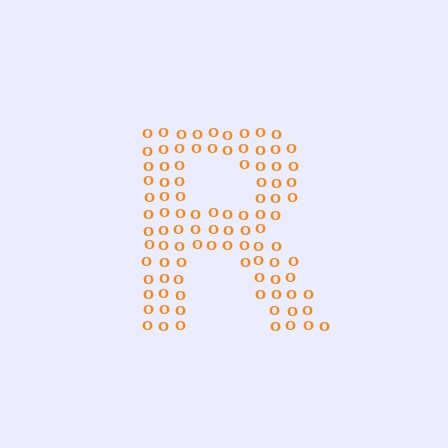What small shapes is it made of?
It is made of small letter O's.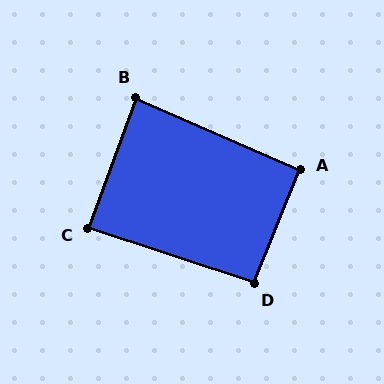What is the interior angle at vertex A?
Approximately 92 degrees (approximately right).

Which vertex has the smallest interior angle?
B, at approximately 86 degrees.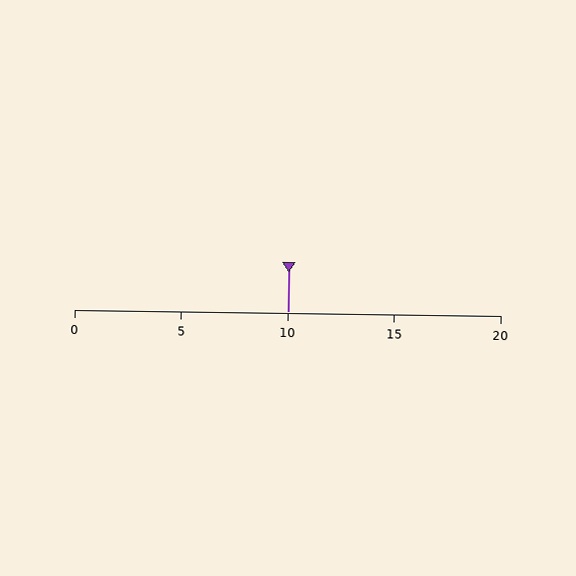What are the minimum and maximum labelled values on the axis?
The axis runs from 0 to 20.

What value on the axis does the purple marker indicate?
The marker indicates approximately 10.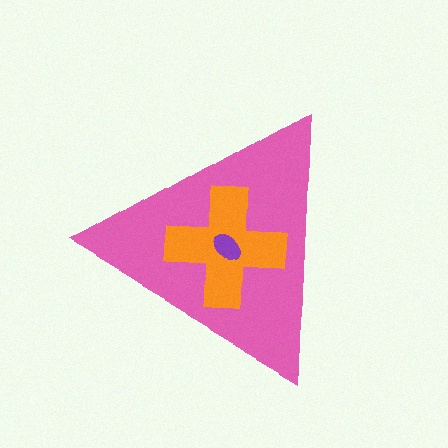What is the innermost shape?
The purple ellipse.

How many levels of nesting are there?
3.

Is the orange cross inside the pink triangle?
Yes.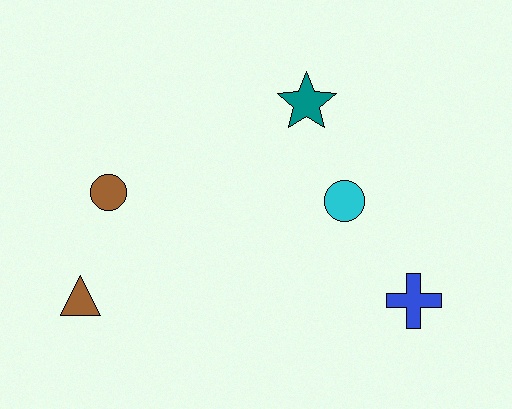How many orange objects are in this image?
There are no orange objects.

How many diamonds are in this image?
There are no diamonds.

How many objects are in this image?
There are 5 objects.